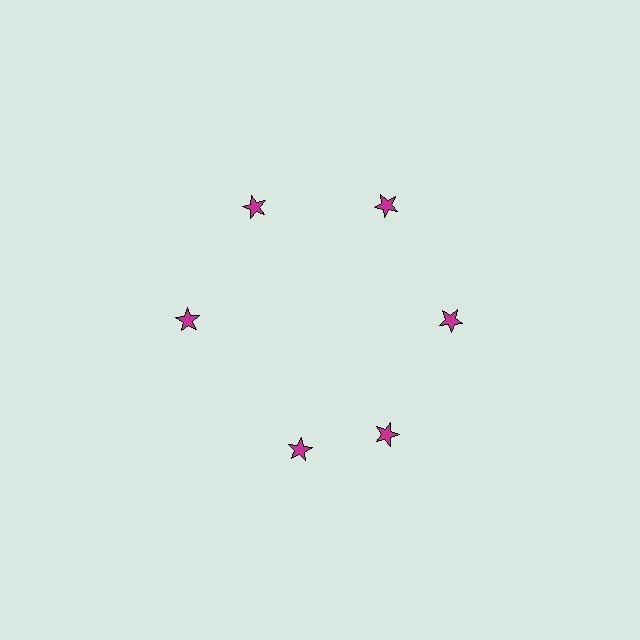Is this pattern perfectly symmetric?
No. The 6 magenta stars are arranged in a ring, but one element near the 7 o'clock position is rotated out of alignment along the ring, breaking the 6-fold rotational symmetry.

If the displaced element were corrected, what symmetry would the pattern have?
It would have 6-fold rotational symmetry — the pattern would map onto itself every 60 degrees.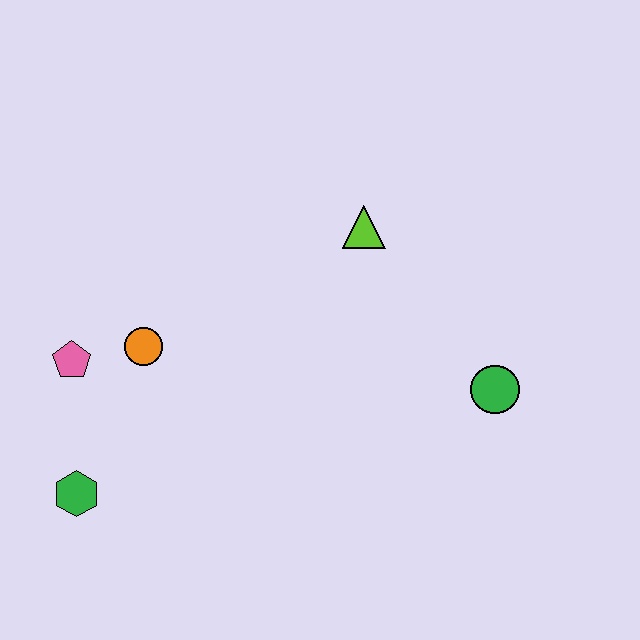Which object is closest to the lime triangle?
The green circle is closest to the lime triangle.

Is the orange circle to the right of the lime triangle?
No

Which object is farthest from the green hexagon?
The green circle is farthest from the green hexagon.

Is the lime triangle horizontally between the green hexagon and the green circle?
Yes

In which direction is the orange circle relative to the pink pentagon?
The orange circle is to the right of the pink pentagon.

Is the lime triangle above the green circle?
Yes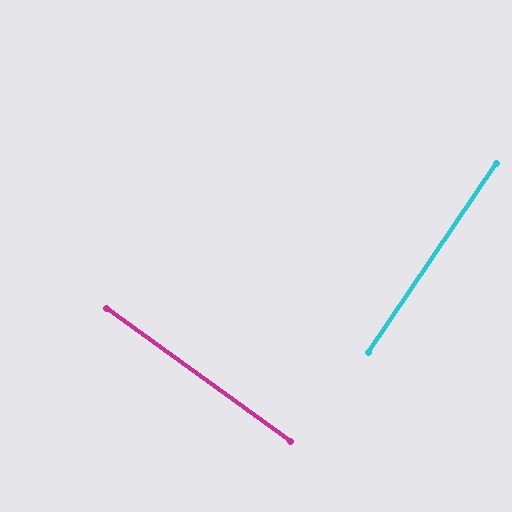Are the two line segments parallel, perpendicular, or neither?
Perpendicular — they meet at approximately 89°.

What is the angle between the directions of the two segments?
Approximately 89 degrees.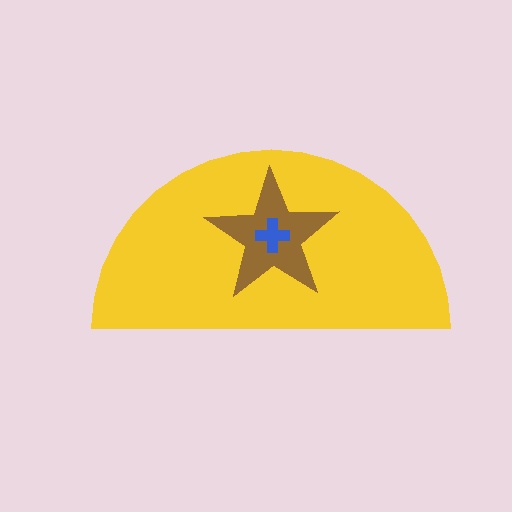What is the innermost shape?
The blue cross.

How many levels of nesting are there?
3.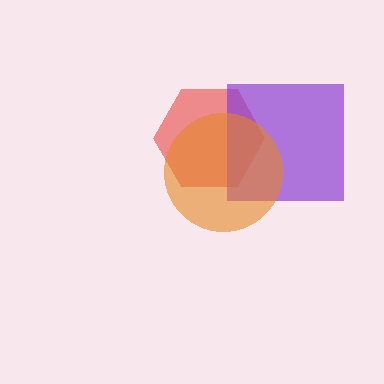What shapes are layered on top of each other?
The layered shapes are: a red hexagon, a purple square, an orange circle.